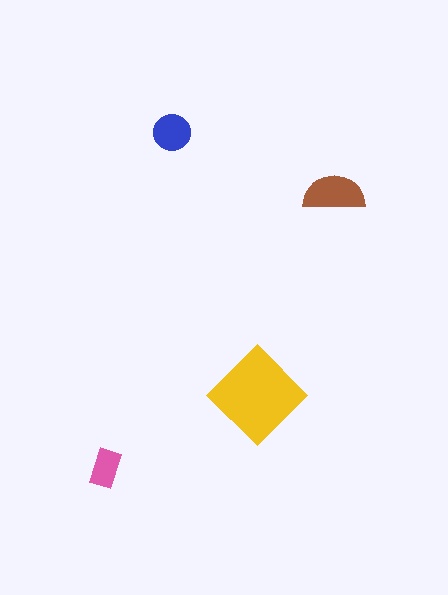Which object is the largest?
The yellow diamond.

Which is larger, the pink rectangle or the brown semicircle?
The brown semicircle.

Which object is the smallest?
The pink rectangle.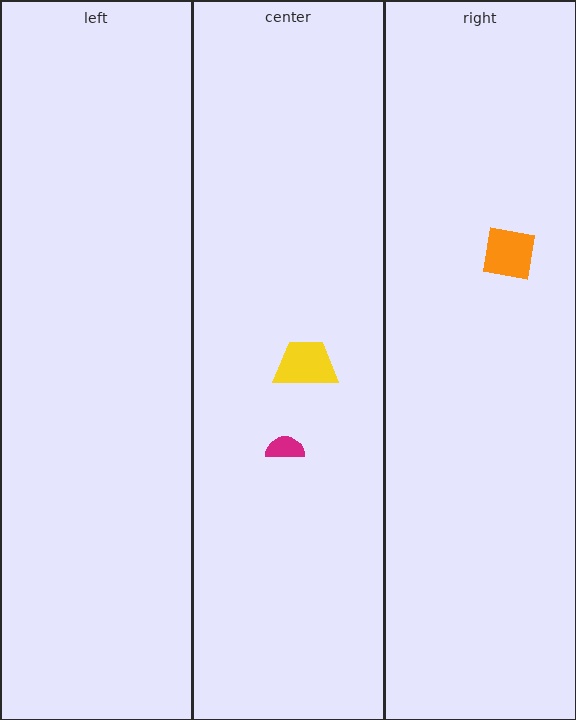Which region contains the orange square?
The right region.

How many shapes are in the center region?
2.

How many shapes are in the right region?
1.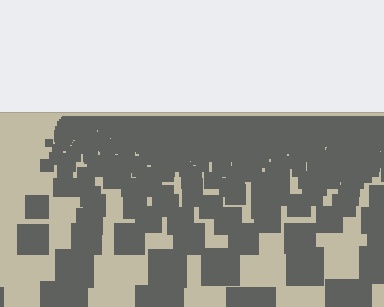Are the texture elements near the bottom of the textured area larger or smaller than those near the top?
Larger. Near the bottom, elements are closer to the viewer and appear at a bigger on-screen size.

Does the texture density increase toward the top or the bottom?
Density increases toward the top.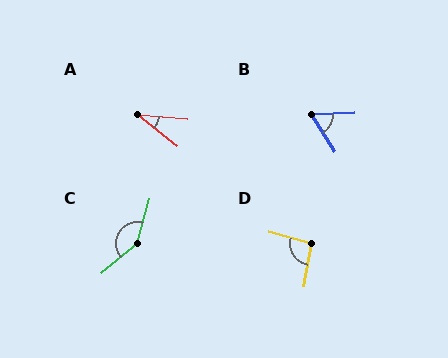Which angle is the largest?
C, at approximately 145 degrees.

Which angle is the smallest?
A, at approximately 33 degrees.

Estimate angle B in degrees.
Approximately 60 degrees.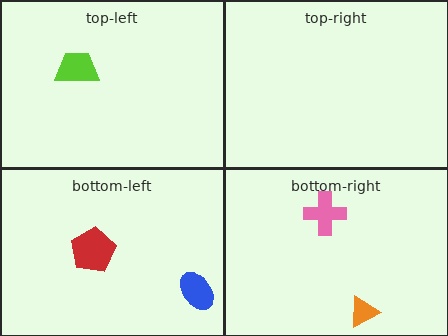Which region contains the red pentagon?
The bottom-left region.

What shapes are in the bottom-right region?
The pink cross, the orange triangle.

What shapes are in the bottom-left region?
The blue ellipse, the red pentagon.